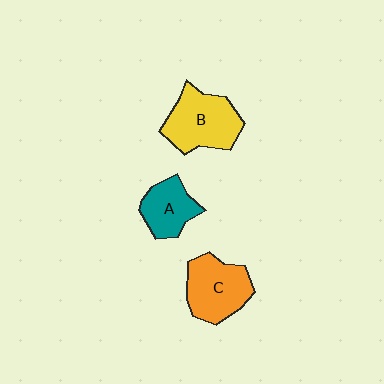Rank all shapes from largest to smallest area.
From largest to smallest: B (yellow), C (orange), A (teal).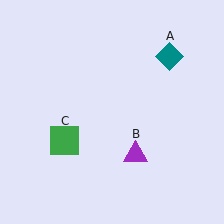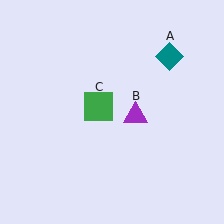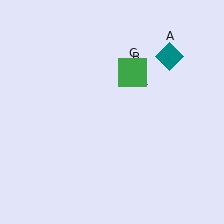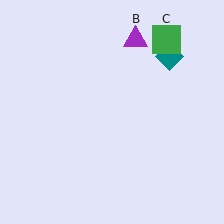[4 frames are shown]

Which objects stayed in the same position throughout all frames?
Teal diamond (object A) remained stationary.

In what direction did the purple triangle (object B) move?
The purple triangle (object B) moved up.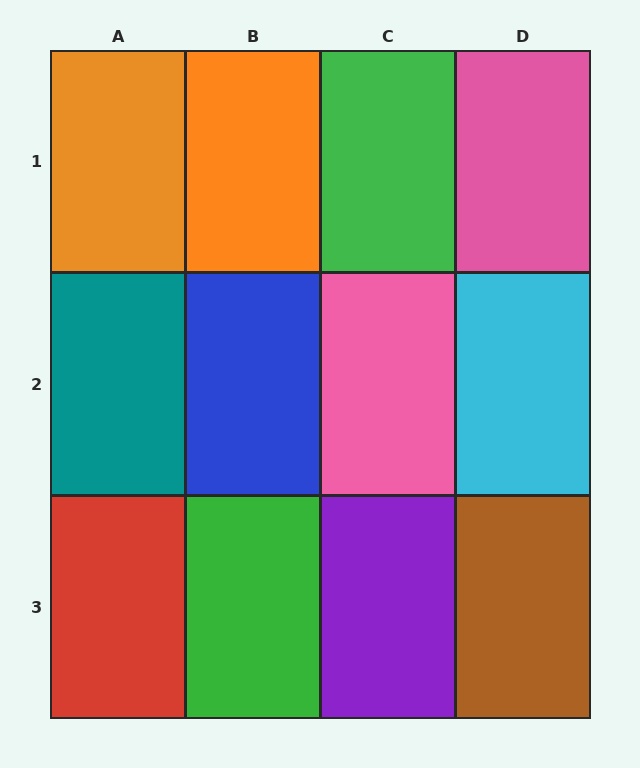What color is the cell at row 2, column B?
Blue.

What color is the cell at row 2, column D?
Cyan.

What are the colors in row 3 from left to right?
Red, green, purple, brown.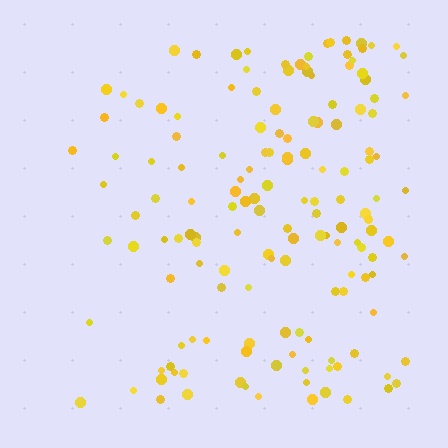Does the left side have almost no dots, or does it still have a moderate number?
Still a moderate number, just noticeably fewer than the right.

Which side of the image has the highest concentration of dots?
The right.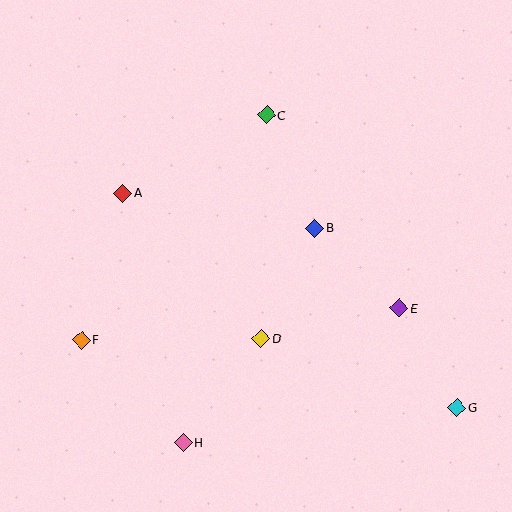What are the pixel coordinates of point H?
Point H is at (183, 443).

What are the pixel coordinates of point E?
Point E is at (399, 308).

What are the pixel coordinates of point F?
Point F is at (82, 340).